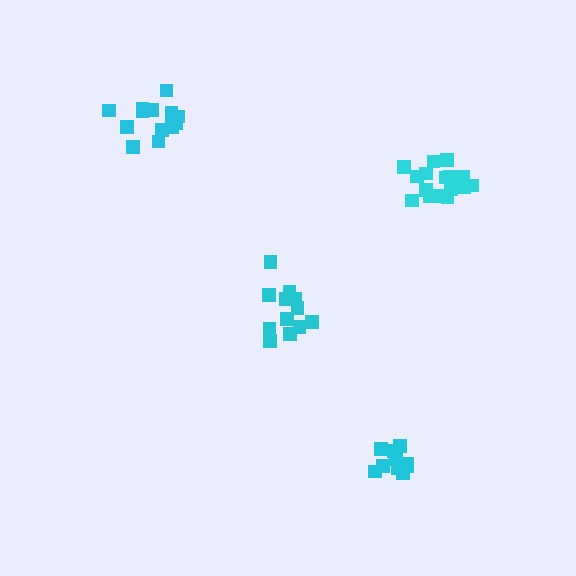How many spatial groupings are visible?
There are 4 spatial groupings.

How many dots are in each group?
Group 1: 12 dots, Group 2: 10 dots, Group 3: 14 dots, Group 4: 16 dots (52 total).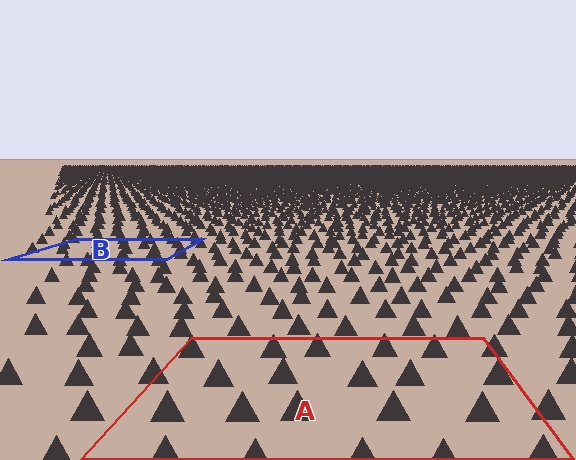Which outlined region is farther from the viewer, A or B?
Region B is farther from the viewer — the texture elements inside it appear smaller and more densely packed.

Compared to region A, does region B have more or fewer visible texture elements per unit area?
Region B has more texture elements per unit area — they are packed more densely because it is farther away.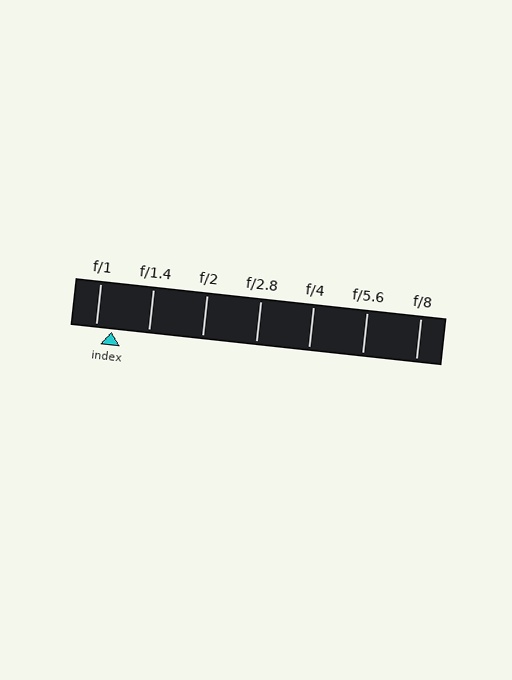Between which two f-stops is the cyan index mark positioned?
The index mark is between f/1 and f/1.4.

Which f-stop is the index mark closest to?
The index mark is closest to f/1.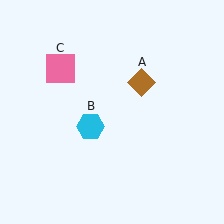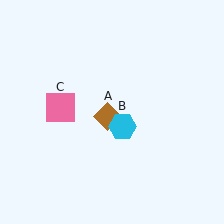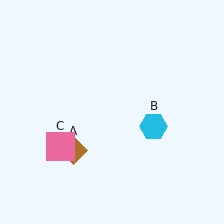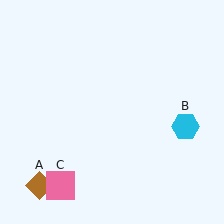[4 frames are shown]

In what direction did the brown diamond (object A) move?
The brown diamond (object A) moved down and to the left.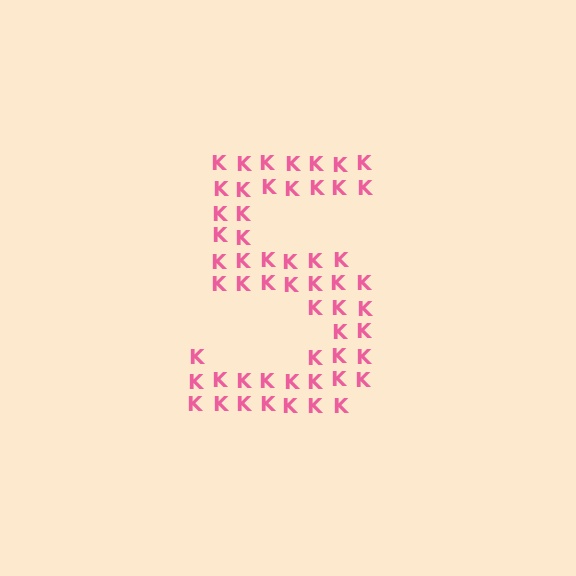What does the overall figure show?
The overall figure shows the digit 5.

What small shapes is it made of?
It is made of small letter K's.